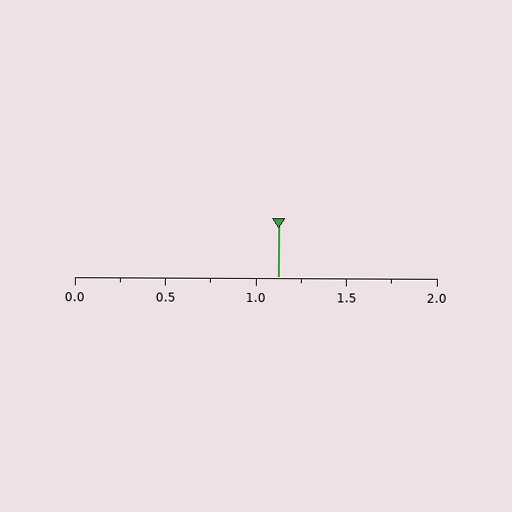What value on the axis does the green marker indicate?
The marker indicates approximately 1.12.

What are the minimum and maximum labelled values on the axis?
The axis runs from 0.0 to 2.0.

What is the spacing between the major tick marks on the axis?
The major ticks are spaced 0.5 apart.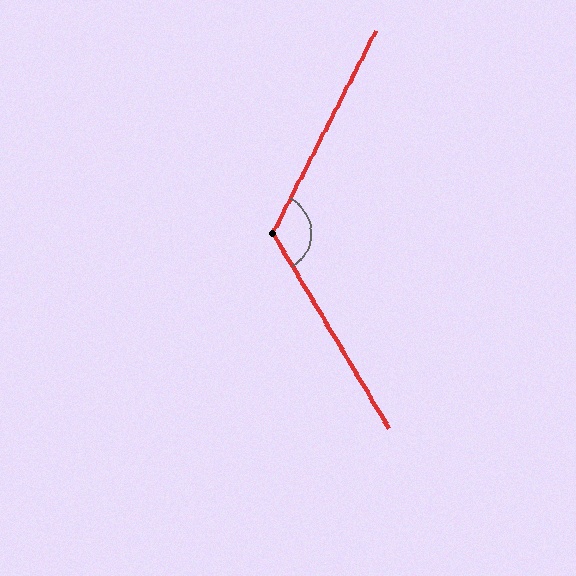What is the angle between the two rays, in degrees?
Approximately 122 degrees.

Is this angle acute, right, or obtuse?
It is obtuse.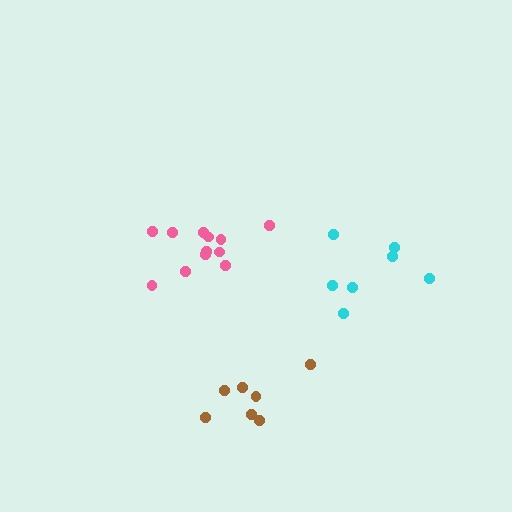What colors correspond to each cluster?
The clusters are colored: pink, brown, cyan.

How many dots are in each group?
Group 1: 12 dots, Group 2: 7 dots, Group 3: 7 dots (26 total).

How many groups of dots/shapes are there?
There are 3 groups.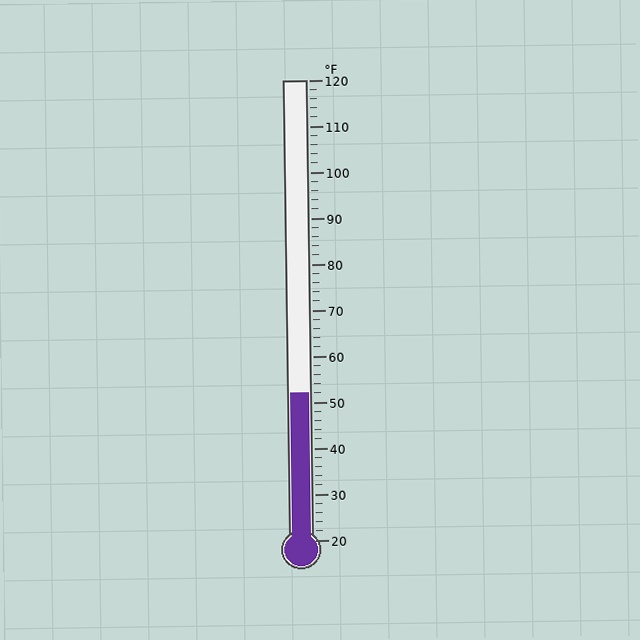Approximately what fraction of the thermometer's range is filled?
The thermometer is filled to approximately 30% of its range.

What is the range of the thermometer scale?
The thermometer scale ranges from 20°F to 120°F.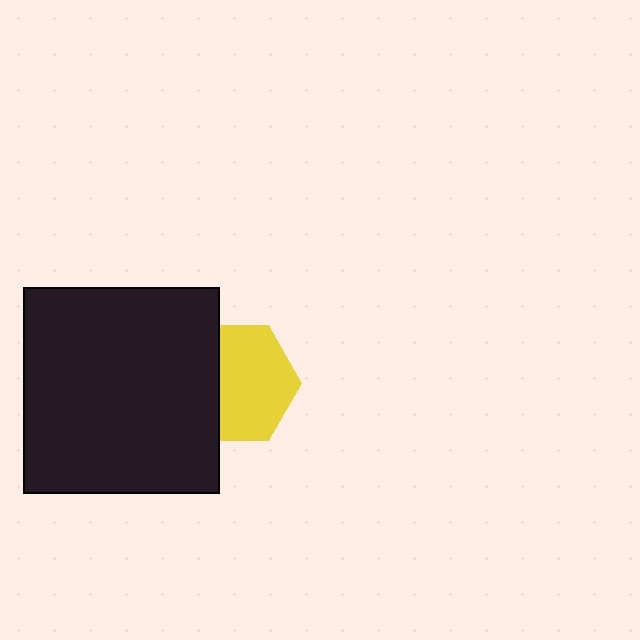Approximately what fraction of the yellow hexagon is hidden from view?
Roughly 35% of the yellow hexagon is hidden behind the black rectangle.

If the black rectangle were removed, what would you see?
You would see the complete yellow hexagon.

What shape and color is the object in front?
The object in front is a black rectangle.